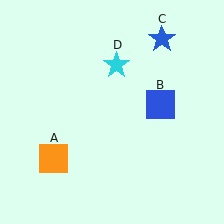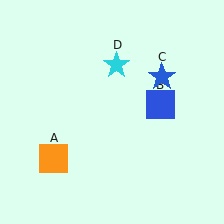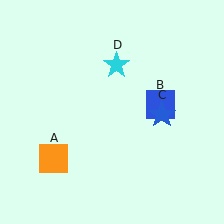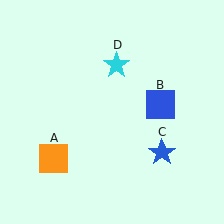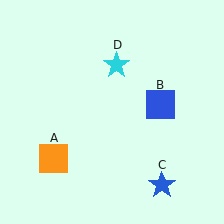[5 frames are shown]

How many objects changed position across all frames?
1 object changed position: blue star (object C).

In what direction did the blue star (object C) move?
The blue star (object C) moved down.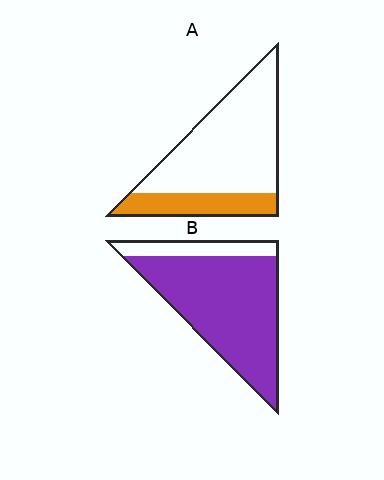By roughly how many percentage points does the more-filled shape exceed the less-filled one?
By roughly 55 percentage points (B over A).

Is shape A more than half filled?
No.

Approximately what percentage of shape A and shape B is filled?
A is approximately 25% and B is approximately 85%.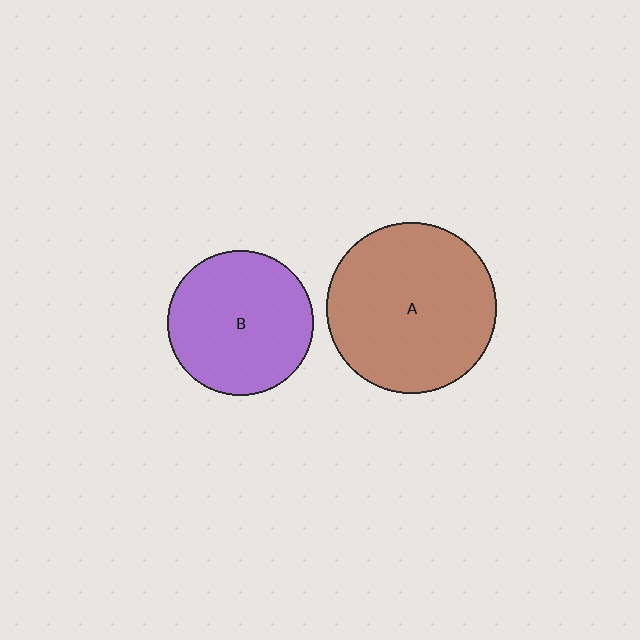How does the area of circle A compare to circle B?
Approximately 1.4 times.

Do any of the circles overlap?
No, none of the circles overlap.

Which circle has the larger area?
Circle A (brown).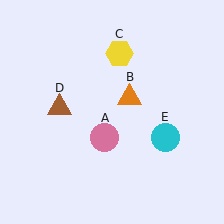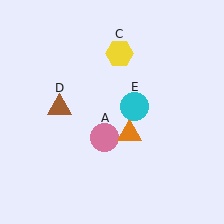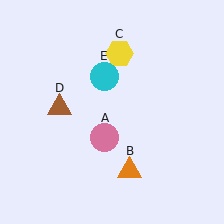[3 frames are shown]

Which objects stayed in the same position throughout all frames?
Pink circle (object A) and yellow hexagon (object C) and brown triangle (object D) remained stationary.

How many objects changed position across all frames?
2 objects changed position: orange triangle (object B), cyan circle (object E).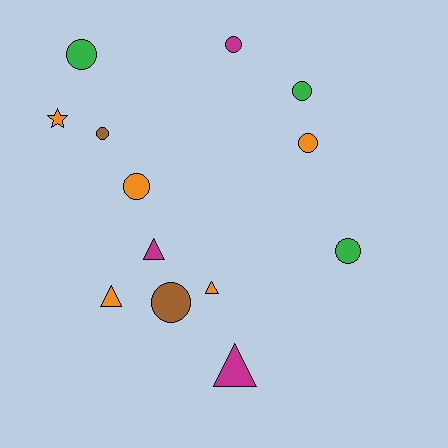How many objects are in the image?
There are 13 objects.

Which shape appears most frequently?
Circle, with 8 objects.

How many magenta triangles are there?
There are 2 magenta triangles.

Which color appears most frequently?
Orange, with 5 objects.